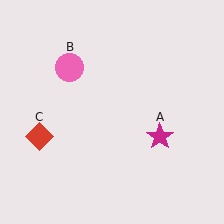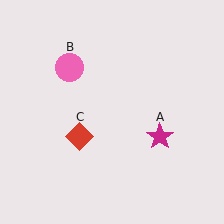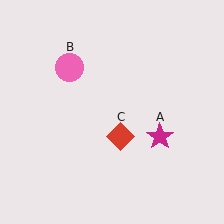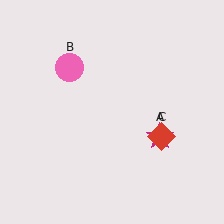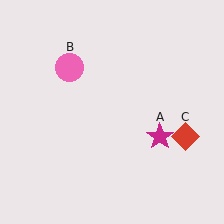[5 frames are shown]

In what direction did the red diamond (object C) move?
The red diamond (object C) moved right.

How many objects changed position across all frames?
1 object changed position: red diamond (object C).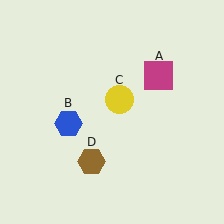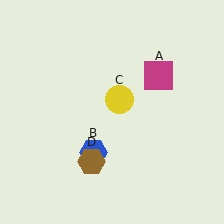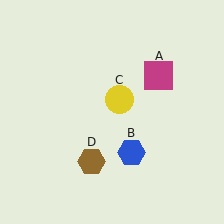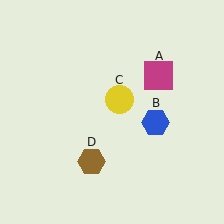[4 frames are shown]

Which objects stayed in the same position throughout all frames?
Magenta square (object A) and yellow circle (object C) and brown hexagon (object D) remained stationary.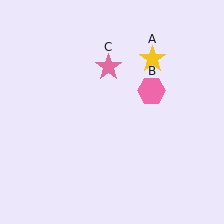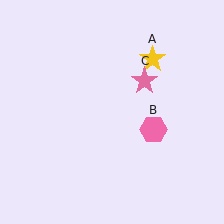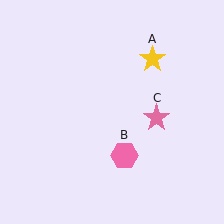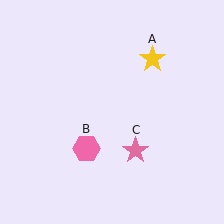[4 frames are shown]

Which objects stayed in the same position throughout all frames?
Yellow star (object A) remained stationary.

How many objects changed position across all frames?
2 objects changed position: pink hexagon (object B), pink star (object C).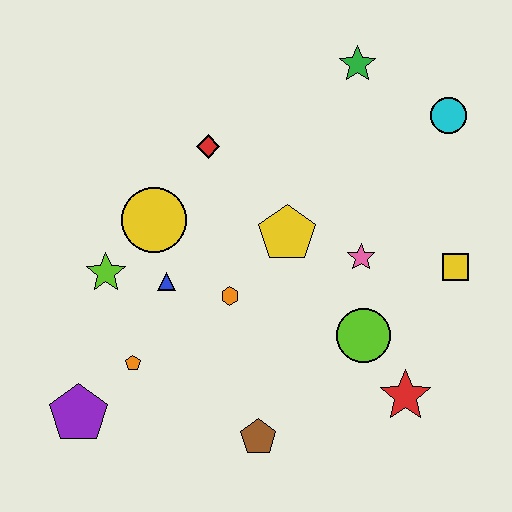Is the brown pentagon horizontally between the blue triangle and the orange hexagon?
No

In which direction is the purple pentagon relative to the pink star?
The purple pentagon is to the left of the pink star.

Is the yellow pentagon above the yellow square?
Yes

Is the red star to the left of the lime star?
No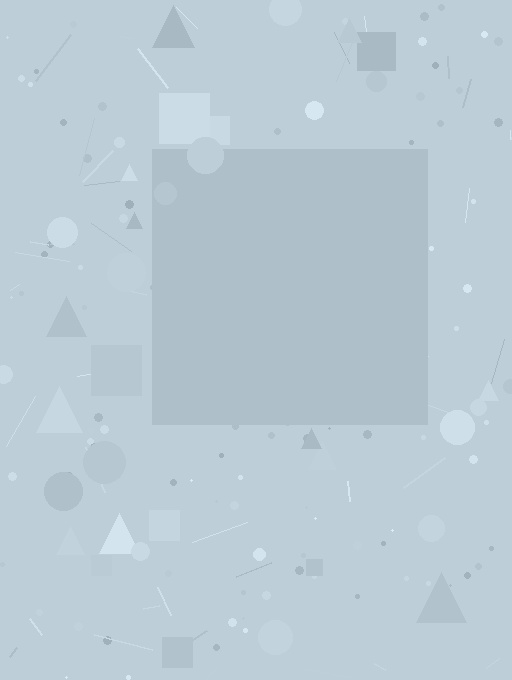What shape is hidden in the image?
A square is hidden in the image.